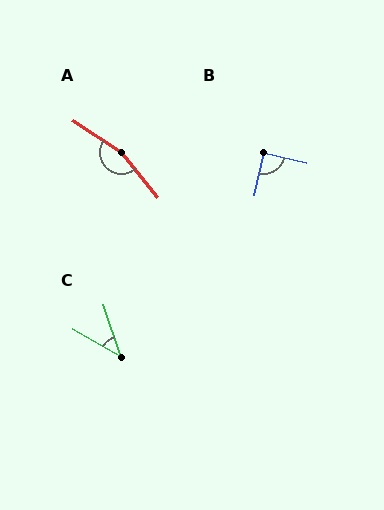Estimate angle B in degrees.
Approximately 89 degrees.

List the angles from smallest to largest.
C (41°), B (89°), A (163°).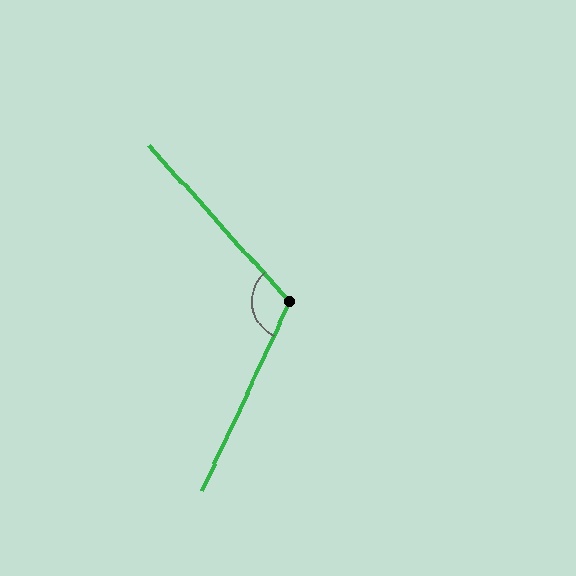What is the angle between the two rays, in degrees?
Approximately 113 degrees.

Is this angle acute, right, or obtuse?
It is obtuse.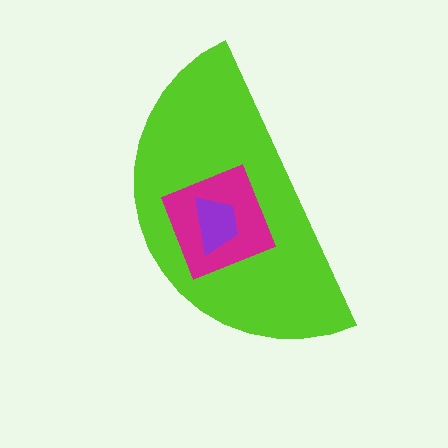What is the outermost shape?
The lime semicircle.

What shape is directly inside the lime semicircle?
The magenta square.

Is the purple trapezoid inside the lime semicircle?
Yes.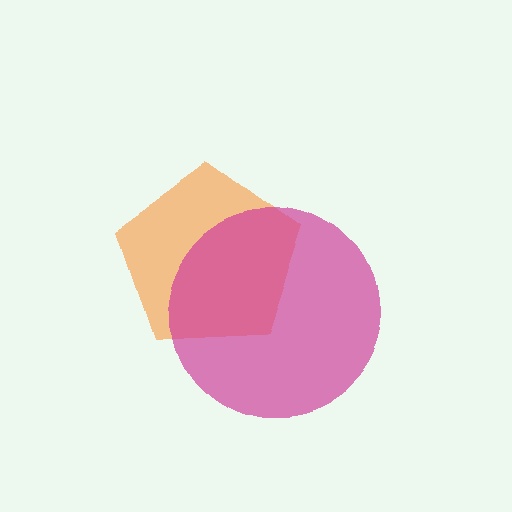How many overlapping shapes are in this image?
There are 2 overlapping shapes in the image.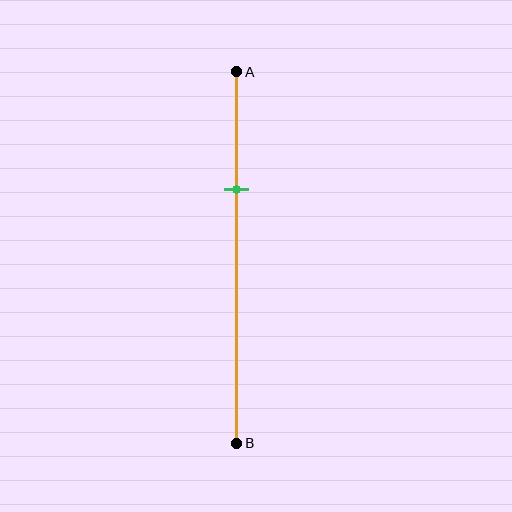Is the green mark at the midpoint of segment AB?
No, the mark is at about 30% from A, not at the 50% midpoint.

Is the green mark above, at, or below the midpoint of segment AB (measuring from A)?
The green mark is above the midpoint of segment AB.